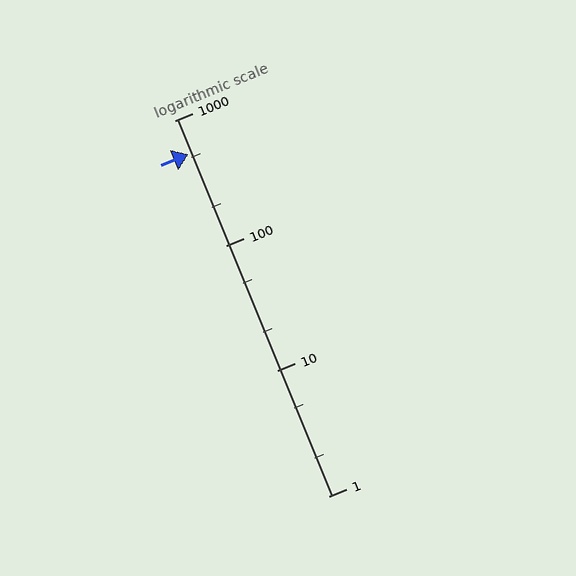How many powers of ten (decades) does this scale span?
The scale spans 3 decades, from 1 to 1000.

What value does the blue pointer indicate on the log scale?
The pointer indicates approximately 540.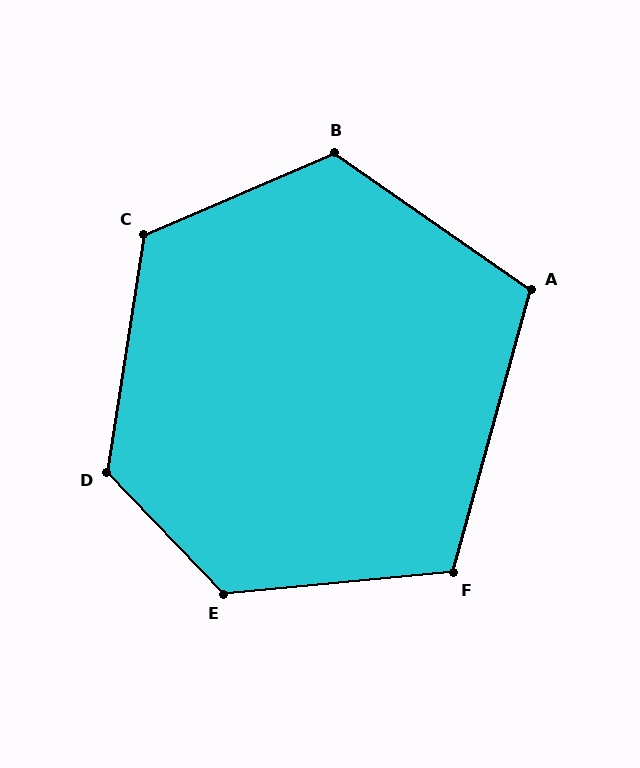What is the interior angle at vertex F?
Approximately 111 degrees (obtuse).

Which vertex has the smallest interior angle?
A, at approximately 109 degrees.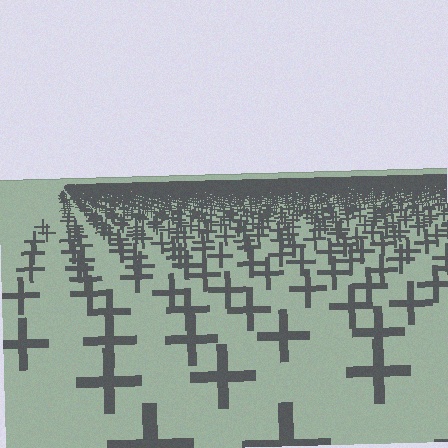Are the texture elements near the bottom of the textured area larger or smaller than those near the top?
Larger. Near the bottom, elements are closer to the viewer and appear at a bigger on-screen size.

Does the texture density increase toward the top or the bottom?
Density increases toward the top.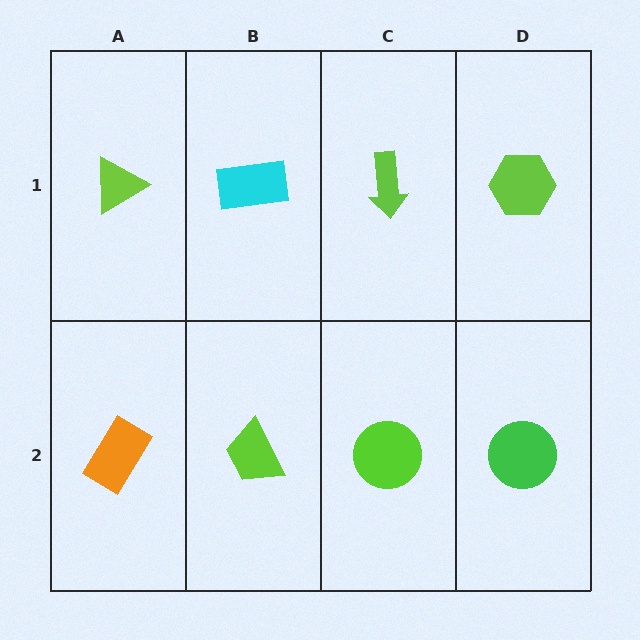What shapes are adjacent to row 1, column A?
An orange rectangle (row 2, column A), a cyan rectangle (row 1, column B).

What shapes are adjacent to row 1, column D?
A green circle (row 2, column D), a lime arrow (row 1, column C).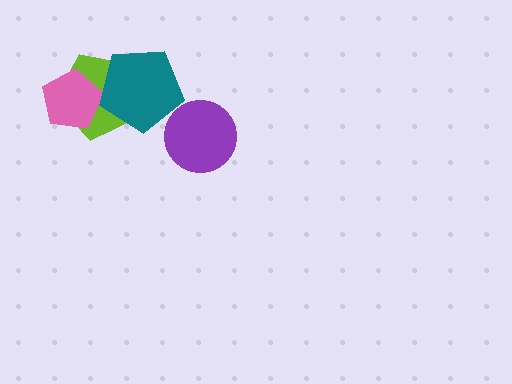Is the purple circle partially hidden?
No, no other shape covers it.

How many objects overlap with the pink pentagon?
1 object overlaps with the pink pentagon.